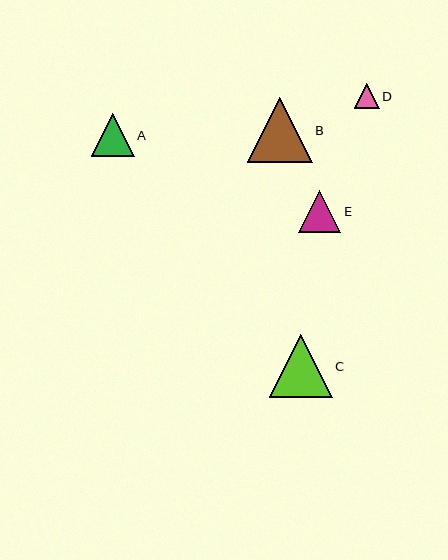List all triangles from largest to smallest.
From largest to smallest: B, C, A, E, D.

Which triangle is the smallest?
Triangle D is the smallest with a size of approximately 24 pixels.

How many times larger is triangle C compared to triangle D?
Triangle C is approximately 2.6 times the size of triangle D.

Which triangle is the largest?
Triangle B is the largest with a size of approximately 65 pixels.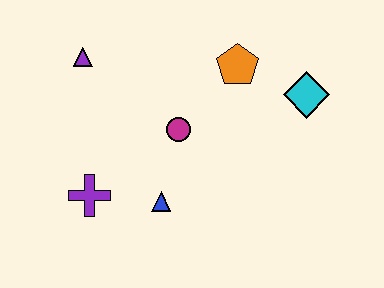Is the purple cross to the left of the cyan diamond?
Yes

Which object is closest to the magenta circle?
The blue triangle is closest to the magenta circle.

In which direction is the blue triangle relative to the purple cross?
The blue triangle is to the right of the purple cross.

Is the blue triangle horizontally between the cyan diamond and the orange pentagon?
No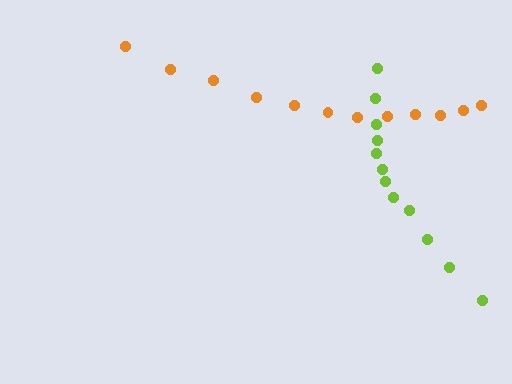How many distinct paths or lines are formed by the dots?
There are 2 distinct paths.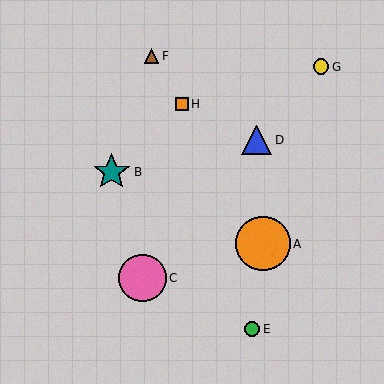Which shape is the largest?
The orange circle (labeled A) is the largest.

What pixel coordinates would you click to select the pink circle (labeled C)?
Click at (143, 278) to select the pink circle C.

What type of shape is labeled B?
Shape B is a teal star.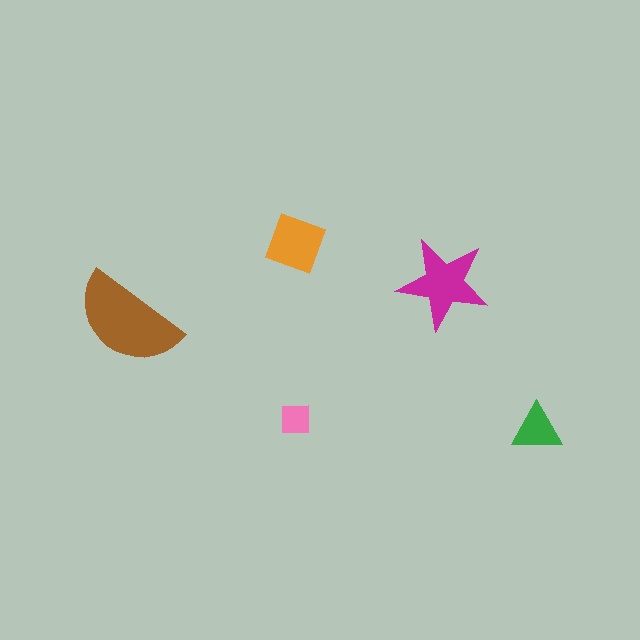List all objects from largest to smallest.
The brown semicircle, the magenta star, the orange square, the green triangle, the pink square.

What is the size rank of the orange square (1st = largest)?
3rd.